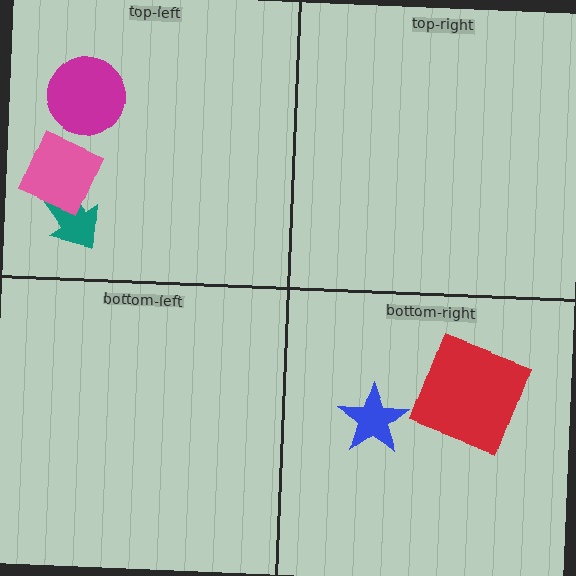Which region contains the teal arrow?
The top-left region.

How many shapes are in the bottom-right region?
2.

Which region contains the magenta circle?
The top-left region.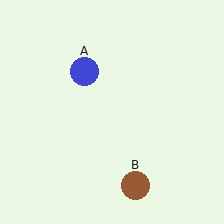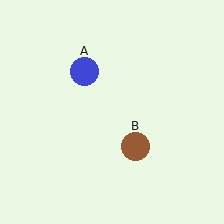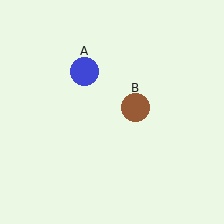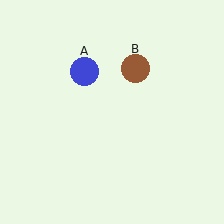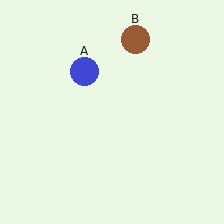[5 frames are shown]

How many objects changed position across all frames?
1 object changed position: brown circle (object B).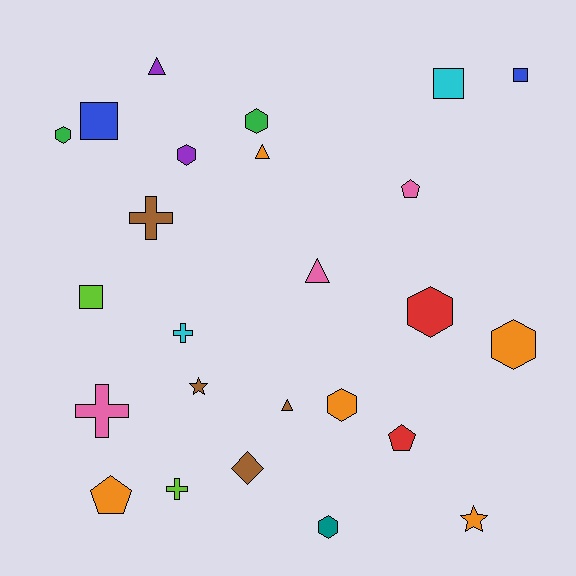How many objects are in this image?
There are 25 objects.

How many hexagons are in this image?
There are 7 hexagons.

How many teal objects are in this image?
There is 1 teal object.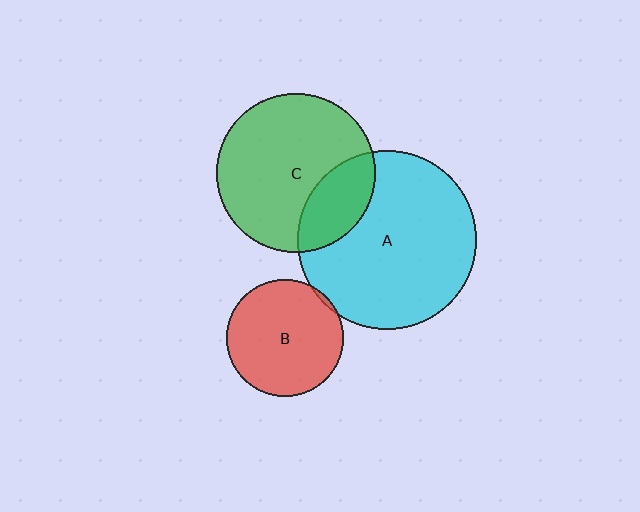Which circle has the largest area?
Circle A (cyan).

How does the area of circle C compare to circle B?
Approximately 1.8 times.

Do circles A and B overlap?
Yes.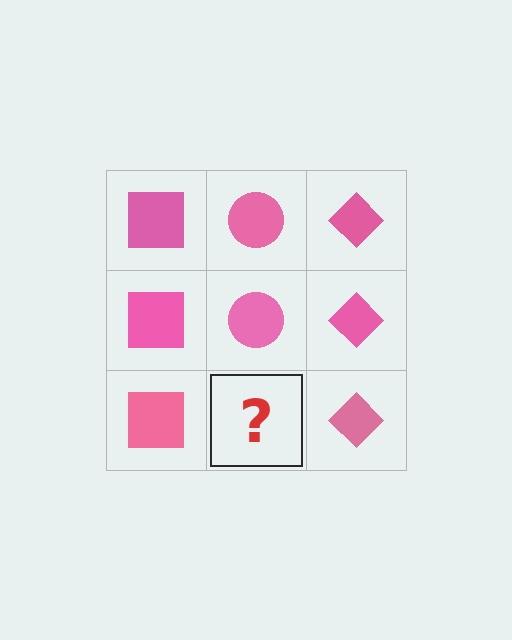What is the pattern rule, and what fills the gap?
The rule is that each column has a consistent shape. The gap should be filled with a pink circle.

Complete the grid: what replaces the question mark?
The question mark should be replaced with a pink circle.